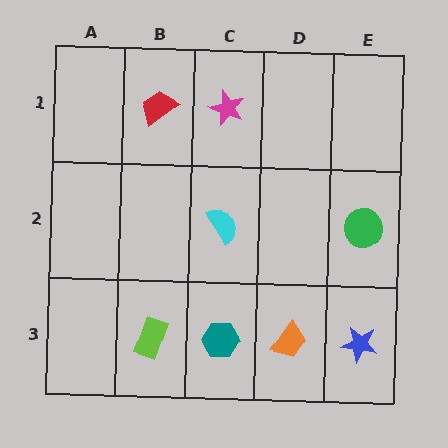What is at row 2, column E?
A green circle.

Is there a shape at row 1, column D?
No, that cell is empty.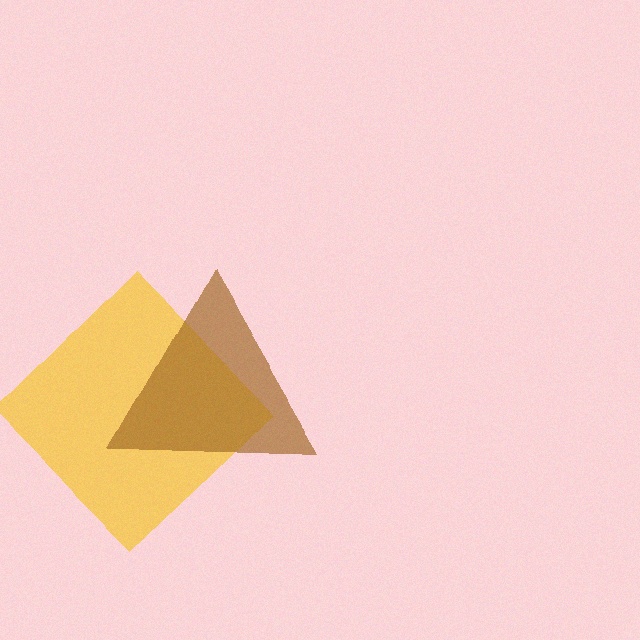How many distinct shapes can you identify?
There are 2 distinct shapes: a yellow diamond, a brown triangle.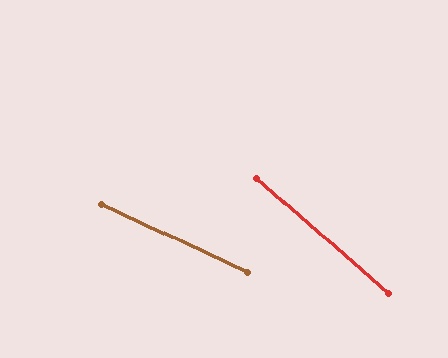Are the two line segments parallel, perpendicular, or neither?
Neither parallel nor perpendicular — they differ by about 16°.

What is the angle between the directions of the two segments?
Approximately 16 degrees.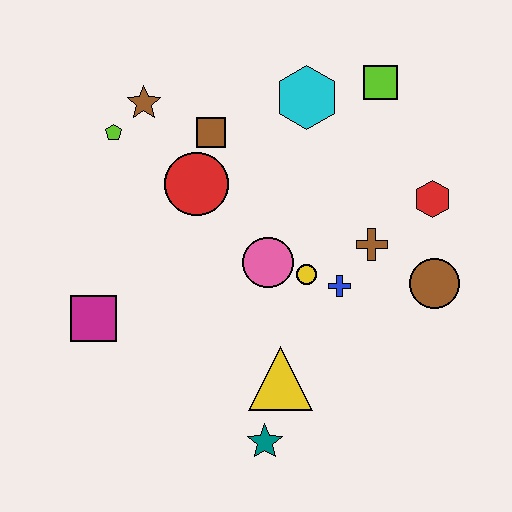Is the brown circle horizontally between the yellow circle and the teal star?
No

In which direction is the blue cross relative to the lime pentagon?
The blue cross is to the right of the lime pentagon.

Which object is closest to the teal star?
The yellow triangle is closest to the teal star.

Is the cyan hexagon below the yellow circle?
No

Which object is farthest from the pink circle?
The lime square is farthest from the pink circle.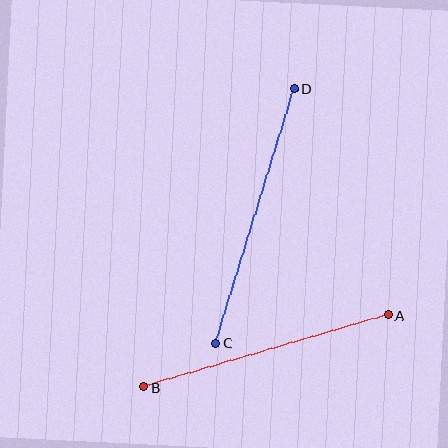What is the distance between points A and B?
The distance is approximately 255 pixels.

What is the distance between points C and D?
The distance is approximately 266 pixels.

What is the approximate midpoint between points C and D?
The midpoint is at approximately (255, 216) pixels.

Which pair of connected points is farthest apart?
Points C and D are farthest apart.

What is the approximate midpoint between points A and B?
The midpoint is at approximately (266, 351) pixels.